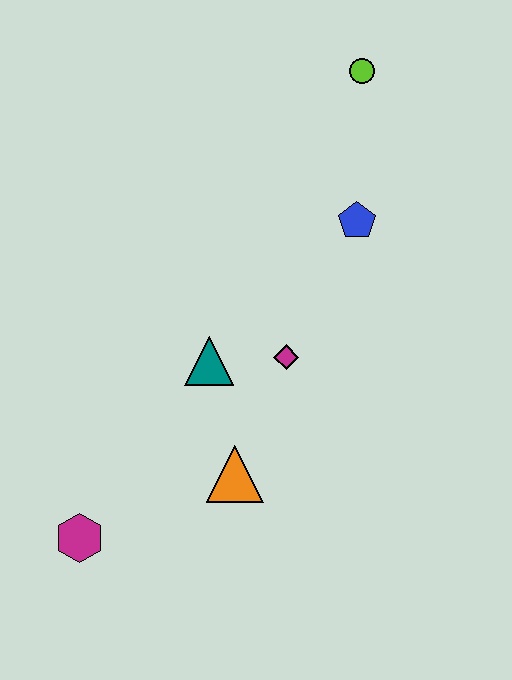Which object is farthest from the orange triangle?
The lime circle is farthest from the orange triangle.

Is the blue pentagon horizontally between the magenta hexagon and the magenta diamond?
No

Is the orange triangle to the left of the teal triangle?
No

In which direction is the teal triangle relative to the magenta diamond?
The teal triangle is to the left of the magenta diamond.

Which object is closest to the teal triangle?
The magenta diamond is closest to the teal triangle.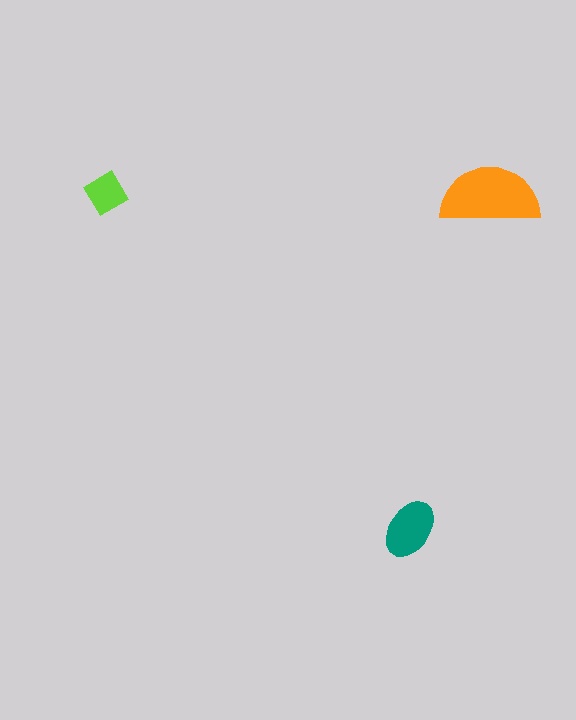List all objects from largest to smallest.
The orange semicircle, the teal ellipse, the lime diamond.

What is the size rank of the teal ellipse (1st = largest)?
2nd.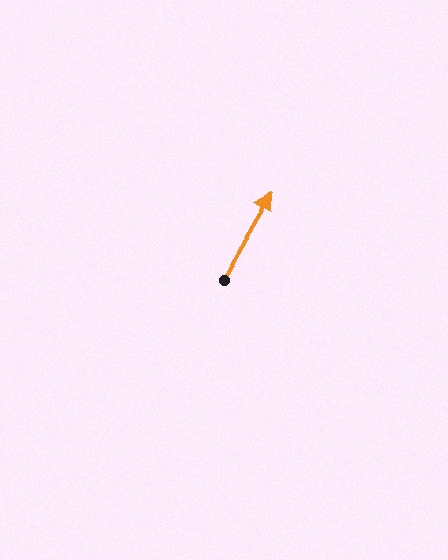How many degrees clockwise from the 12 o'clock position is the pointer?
Approximately 30 degrees.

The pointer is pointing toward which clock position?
Roughly 1 o'clock.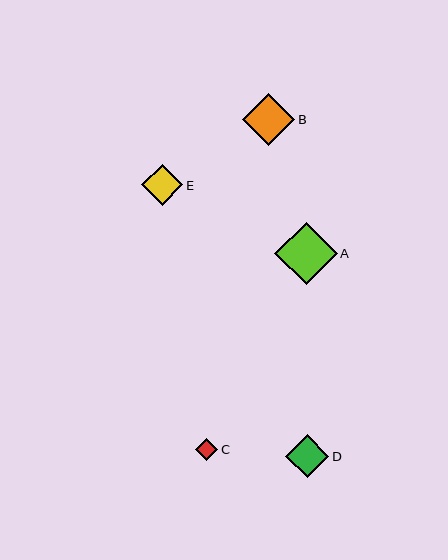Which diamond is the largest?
Diamond A is the largest with a size of approximately 62 pixels.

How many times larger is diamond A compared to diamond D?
Diamond A is approximately 1.4 times the size of diamond D.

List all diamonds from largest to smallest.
From largest to smallest: A, B, D, E, C.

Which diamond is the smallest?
Diamond C is the smallest with a size of approximately 22 pixels.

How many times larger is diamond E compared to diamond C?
Diamond E is approximately 1.9 times the size of diamond C.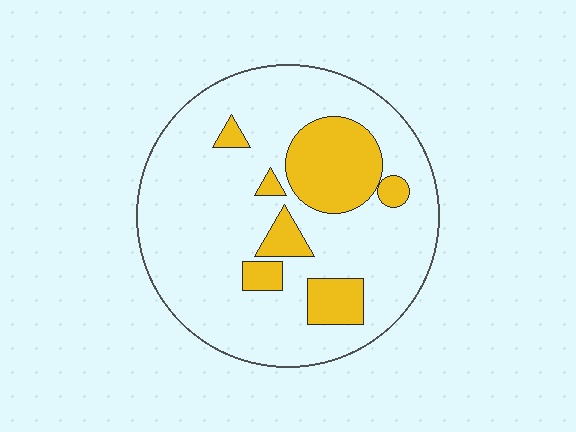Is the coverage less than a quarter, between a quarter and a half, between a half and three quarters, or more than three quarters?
Less than a quarter.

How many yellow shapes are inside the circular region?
7.